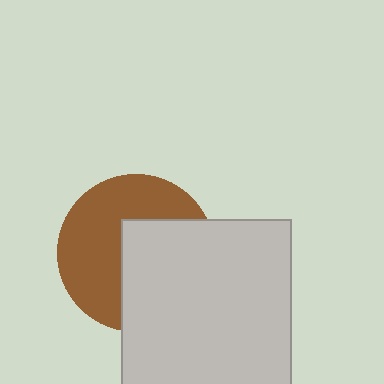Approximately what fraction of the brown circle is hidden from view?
Roughly 46% of the brown circle is hidden behind the light gray rectangle.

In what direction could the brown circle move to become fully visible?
The brown circle could move left. That would shift it out from behind the light gray rectangle entirely.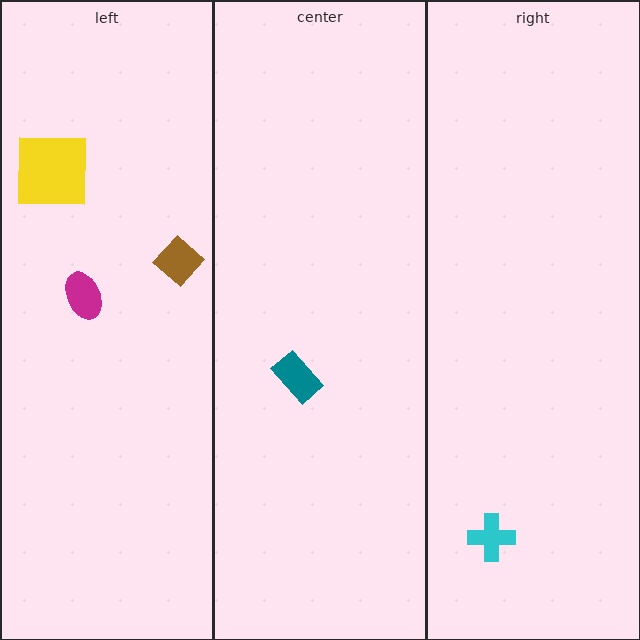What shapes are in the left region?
The yellow square, the brown diamond, the magenta ellipse.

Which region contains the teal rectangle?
The center region.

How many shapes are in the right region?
1.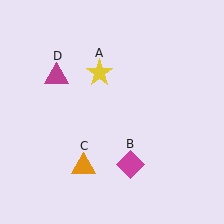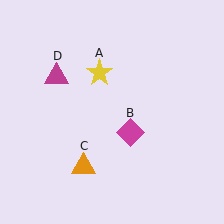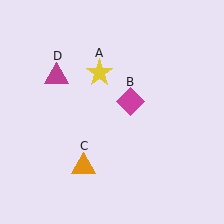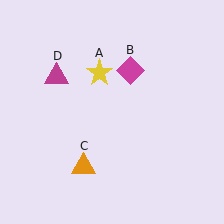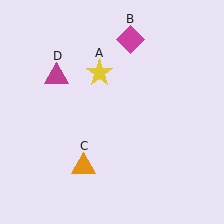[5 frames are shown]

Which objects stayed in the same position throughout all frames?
Yellow star (object A) and orange triangle (object C) and magenta triangle (object D) remained stationary.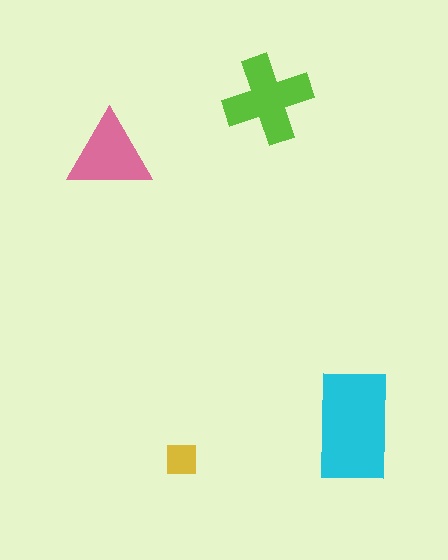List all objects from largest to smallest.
The cyan rectangle, the lime cross, the pink triangle, the yellow square.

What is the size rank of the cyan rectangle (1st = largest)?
1st.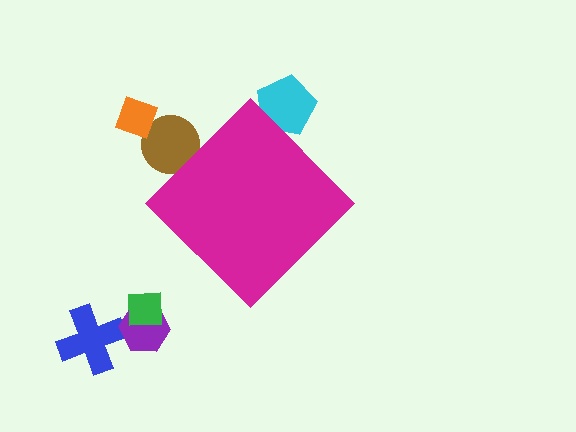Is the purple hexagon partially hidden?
No, the purple hexagon is fully visible.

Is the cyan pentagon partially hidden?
Yes, the cyan pentagon is partially hidden behind the magenta diamond.